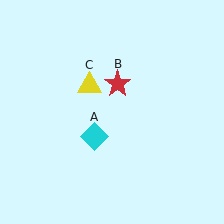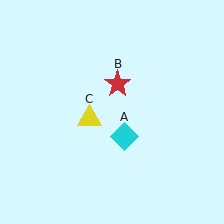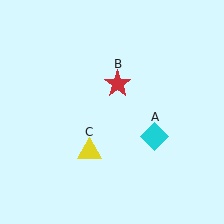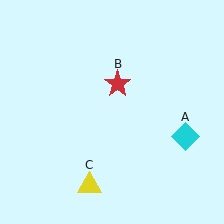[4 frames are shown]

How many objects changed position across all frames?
2 objects changed position: cyan diamond (object A), yellow triangle (object C).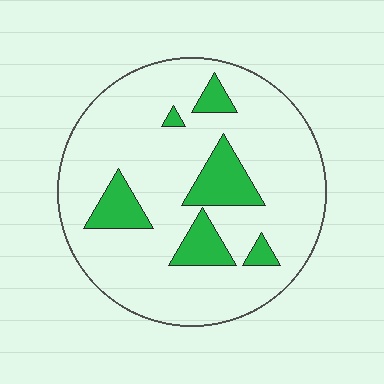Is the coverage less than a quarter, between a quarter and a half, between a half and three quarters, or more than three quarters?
Less than a quarter.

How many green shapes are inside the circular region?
6.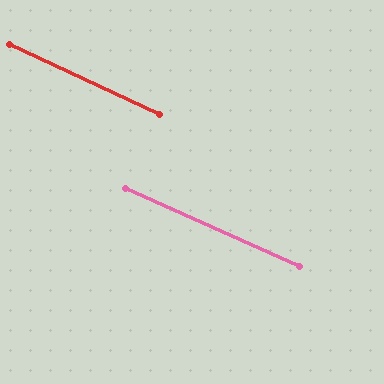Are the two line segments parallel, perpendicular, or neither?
Parallel — their directions differ by only 0.8°.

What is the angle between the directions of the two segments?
Approximately 1 degree.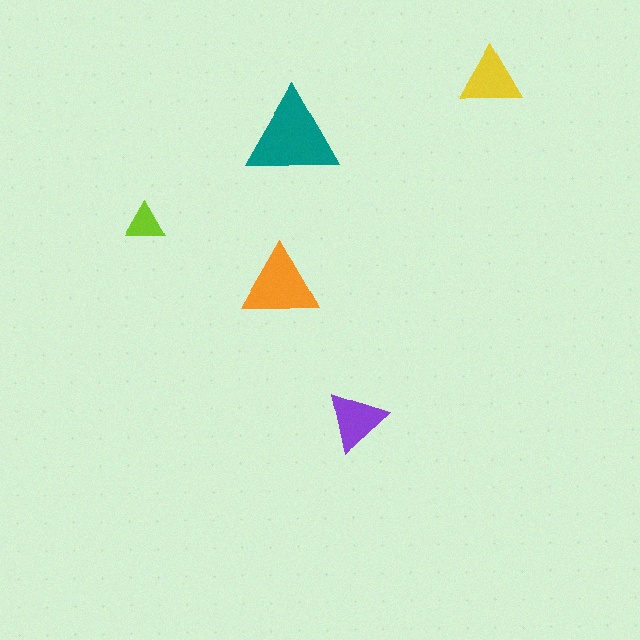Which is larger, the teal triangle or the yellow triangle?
The teal one.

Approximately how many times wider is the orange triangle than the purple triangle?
About 1.5 times wider.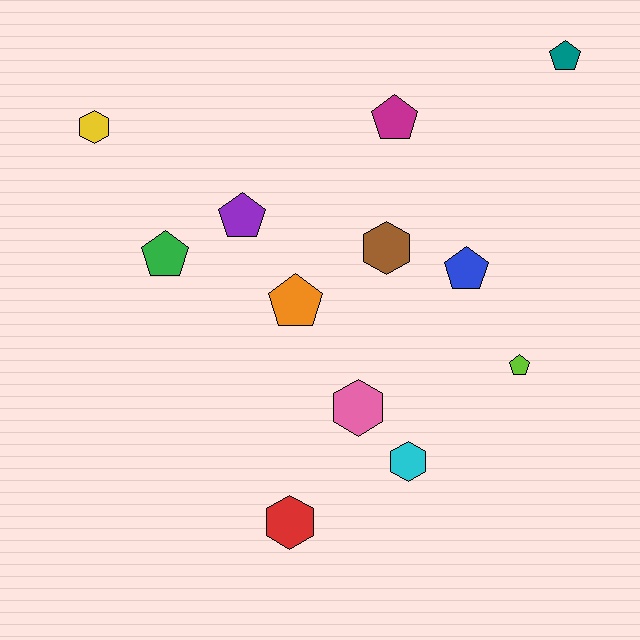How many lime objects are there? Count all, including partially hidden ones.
There is 1 lime object.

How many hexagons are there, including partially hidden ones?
There are 5 hexagons.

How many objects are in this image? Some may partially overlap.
There are 12 objects.